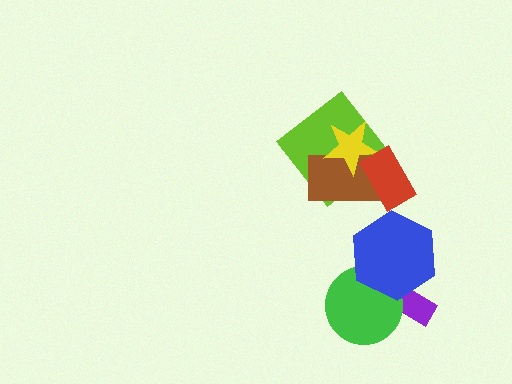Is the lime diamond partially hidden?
Yes, it is partially covered by another shape.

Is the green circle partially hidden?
Yes, it is partially covered by another shape.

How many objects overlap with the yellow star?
3 objects overlap with the yellow star.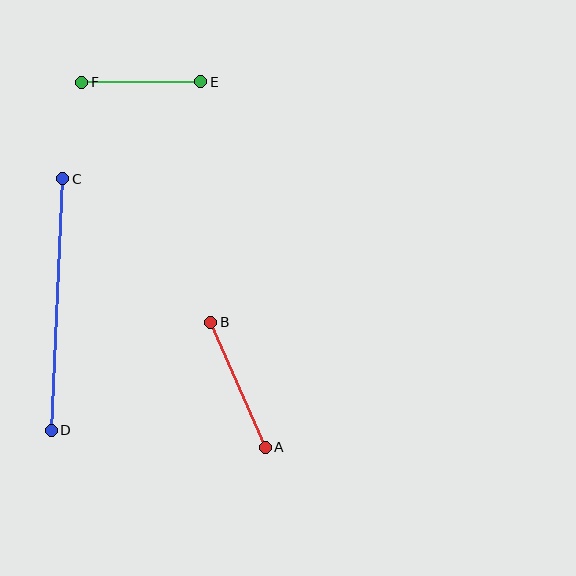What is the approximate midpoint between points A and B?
The midpoint is at approximately (238, 385) pixels.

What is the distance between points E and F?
The distance is approximately 119 pixels.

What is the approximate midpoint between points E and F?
The midpoint is at approximately (141, 82) pixels.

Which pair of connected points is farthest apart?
Points C and D are farthest apart.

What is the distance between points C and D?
The distance is approximately 252 pixels.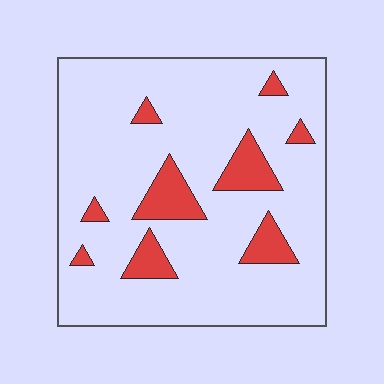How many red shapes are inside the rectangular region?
9.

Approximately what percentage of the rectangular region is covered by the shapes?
Approximately 15%.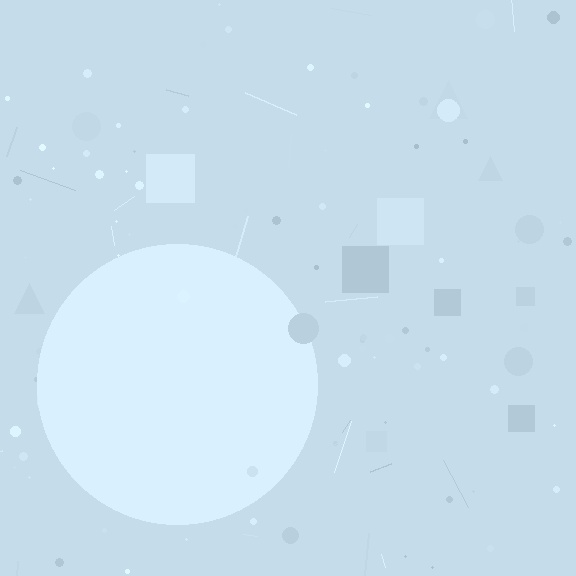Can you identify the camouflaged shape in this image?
The camouflaged shape is a circle.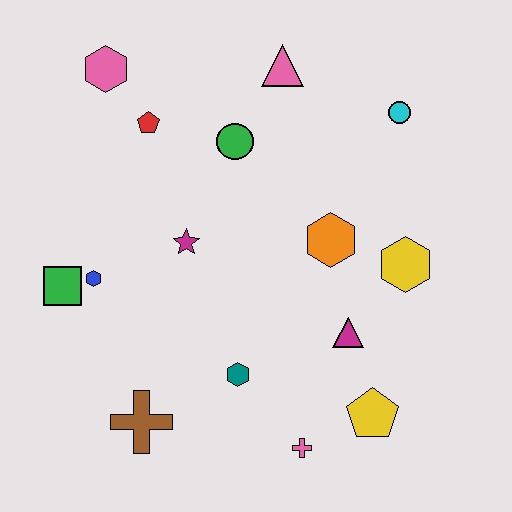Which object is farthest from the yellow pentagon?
The pink hexagon is farthest from the yellow pentagon.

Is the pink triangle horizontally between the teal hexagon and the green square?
No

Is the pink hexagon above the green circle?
Yes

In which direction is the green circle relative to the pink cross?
The green circle is above the pink cross.